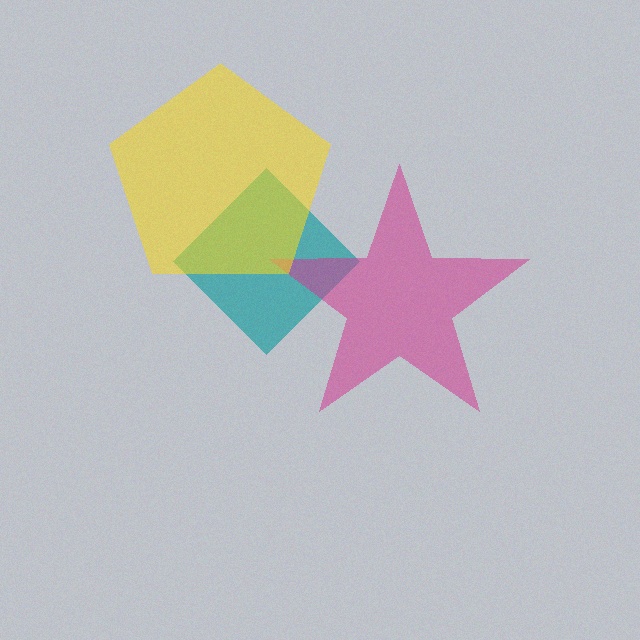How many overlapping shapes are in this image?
There are 3 overlapping shapes in the image.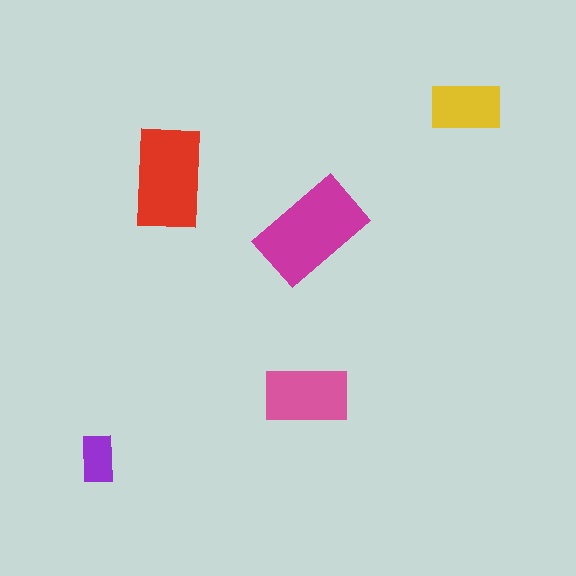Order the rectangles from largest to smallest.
the magenta one, the red one, the pink one, the yellow one, the purple one.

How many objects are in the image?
There are 5 objects in the image.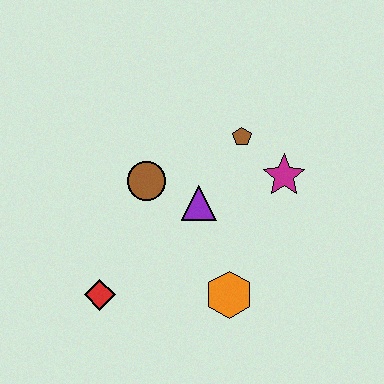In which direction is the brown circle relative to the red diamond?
The brown circle is above the red diamond.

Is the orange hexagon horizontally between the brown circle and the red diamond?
No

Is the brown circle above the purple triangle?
Yes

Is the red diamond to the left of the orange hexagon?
Yes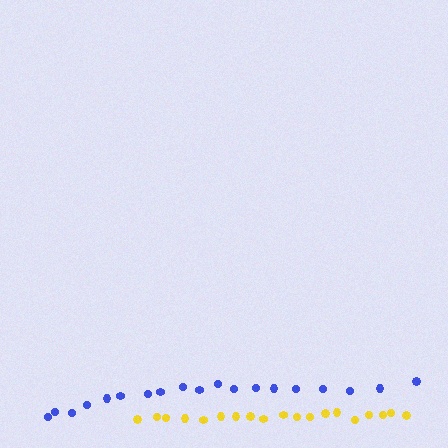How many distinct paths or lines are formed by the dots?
There are 2 distinct paths.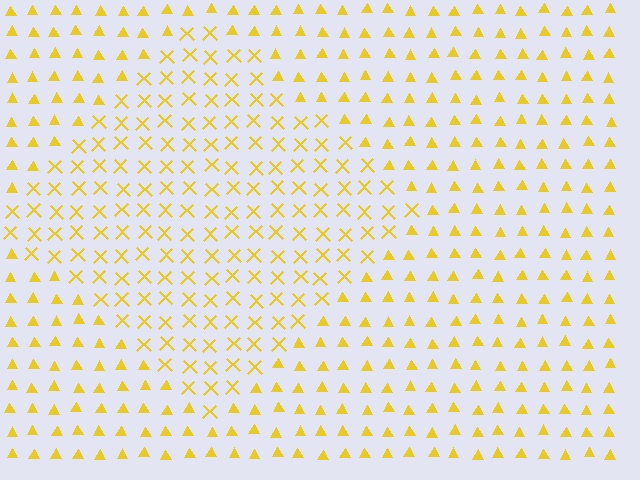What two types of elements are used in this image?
The image uses X marks inside the diamond region and triangles outside it.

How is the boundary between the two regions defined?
The boundary is defined by a change in element shape: X marks inside vs. triangles outside. All elements share the same color and spacing.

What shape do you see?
I see a diamond.